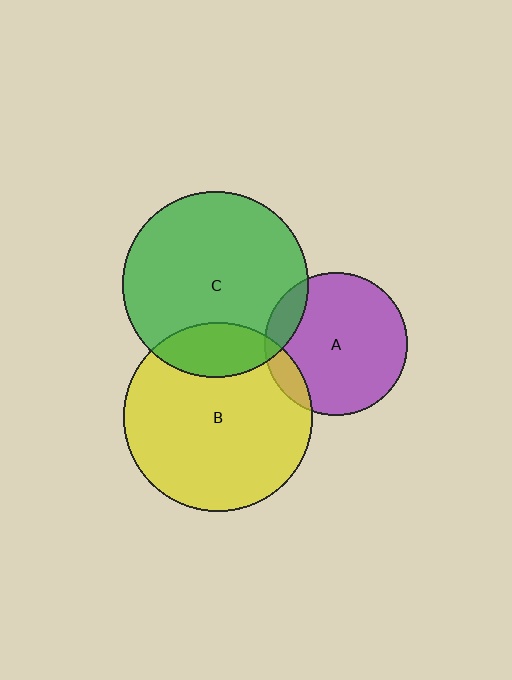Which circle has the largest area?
Circle B (yellow).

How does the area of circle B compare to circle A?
Approximately 1.7 times.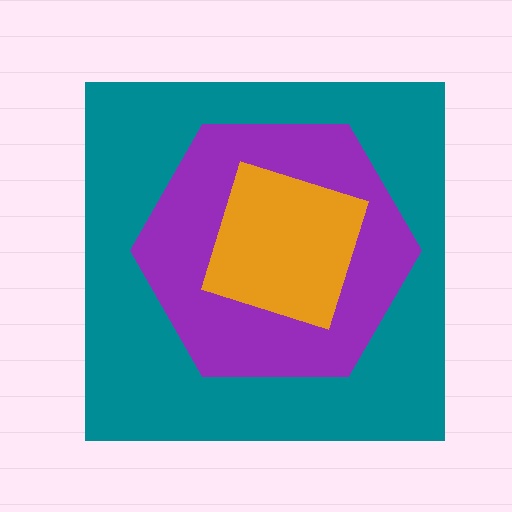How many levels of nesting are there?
3.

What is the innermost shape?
The orange diamond.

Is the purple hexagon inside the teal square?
Yes.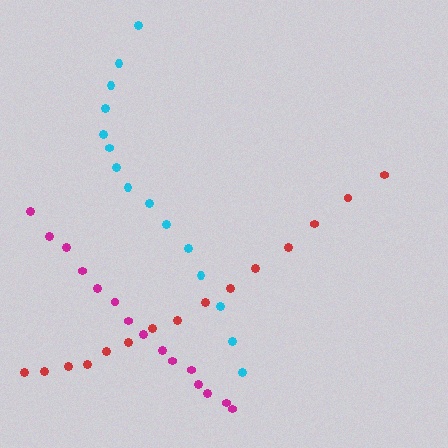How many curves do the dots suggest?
There are 3 distinct paths.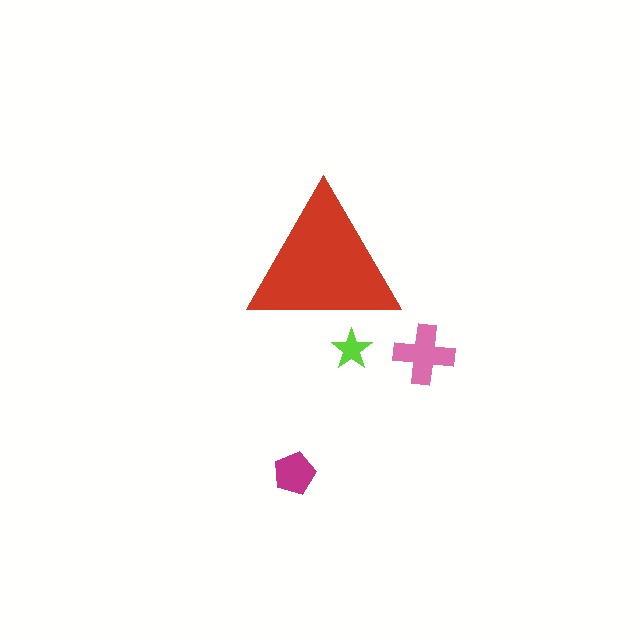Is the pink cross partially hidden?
No, the pink cross is fully visible.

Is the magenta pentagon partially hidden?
No, the magenta pentagon is fully visible.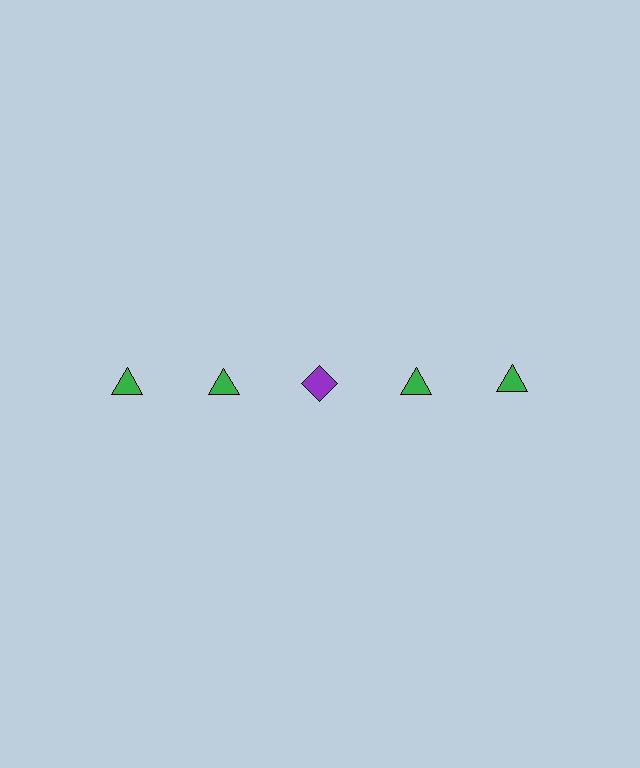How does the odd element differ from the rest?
It differs in both color (purple instead of green) and shape (diamond instead of triangle).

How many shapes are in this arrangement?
There are 5 shapes arranged in a grid pattern.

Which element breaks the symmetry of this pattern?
The purple diamond in the top row, center column breaks the symmetry. All other shapes are green triangles.